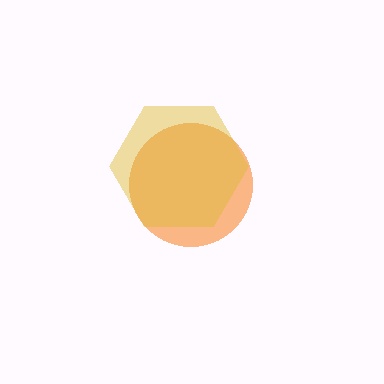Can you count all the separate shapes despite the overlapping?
Yes, there are 2 separate shapes.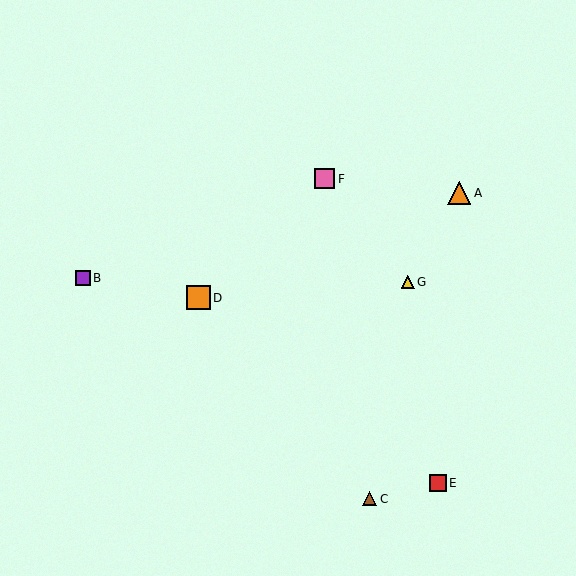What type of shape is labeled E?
Shape E is a red square.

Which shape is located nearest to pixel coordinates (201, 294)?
The orange square (labeled D) at (198, 298) is nearest to that location.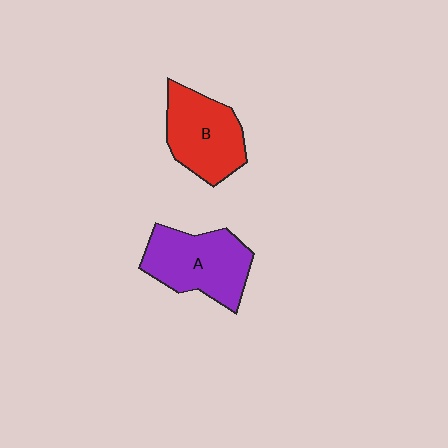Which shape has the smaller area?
Shape B (red).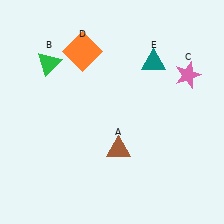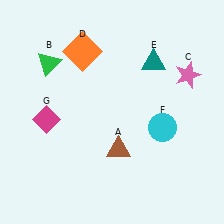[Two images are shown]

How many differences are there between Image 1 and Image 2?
There are 2 differences between the two images.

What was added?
A cyan circle (F), a magenta diamond (G) were added in Image 2.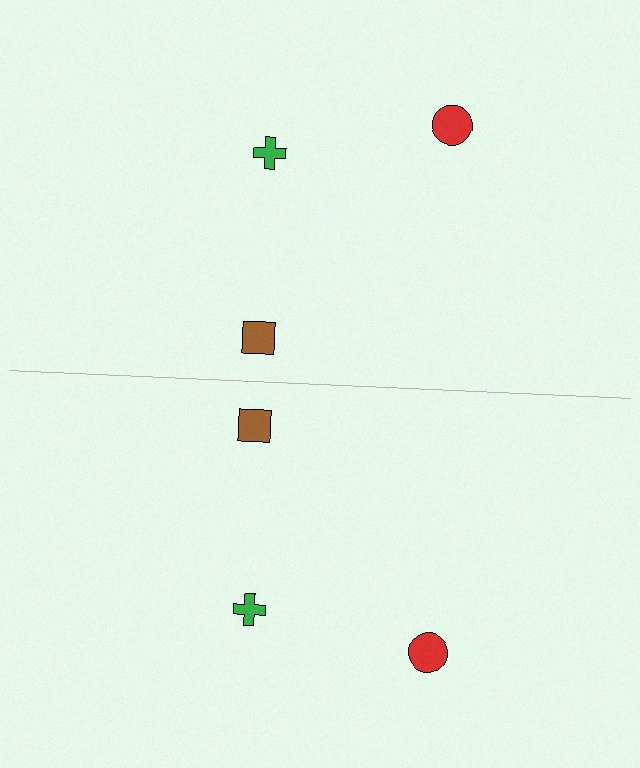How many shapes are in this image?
There are 6 shapes in this image.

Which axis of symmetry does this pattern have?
The pattern has a horizontal axis of symmetry running through the center of the image.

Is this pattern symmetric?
Yes, this pattern has bilateral (reflection) symmetry.